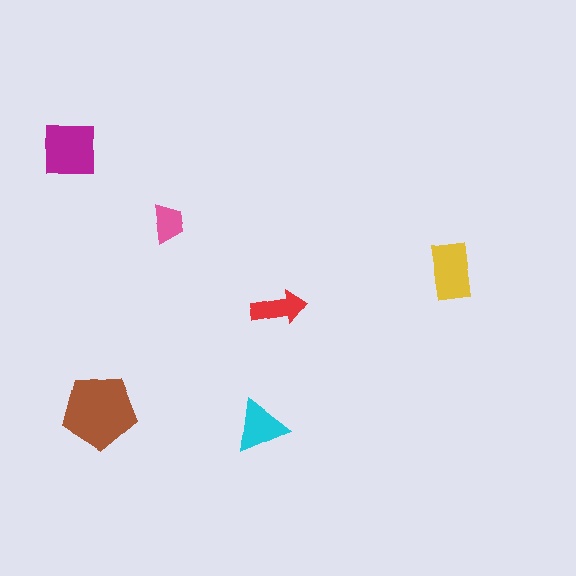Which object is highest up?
The magenta square is topmost.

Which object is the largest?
The brown pentagon.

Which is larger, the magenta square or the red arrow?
The magenta square.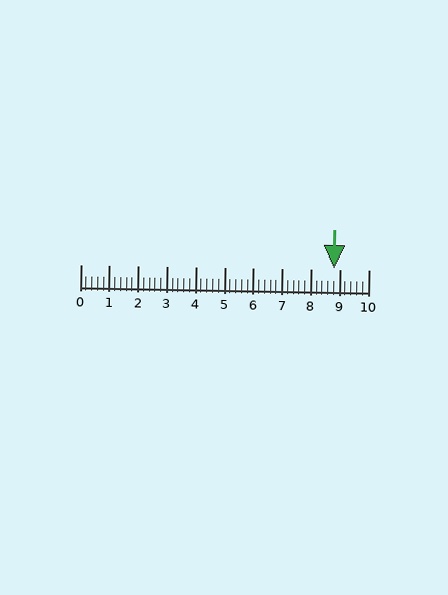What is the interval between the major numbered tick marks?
The major tick marks are spaced 1 units apart.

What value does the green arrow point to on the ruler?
The green arrow points to approximately 8.8.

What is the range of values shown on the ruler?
The ruler shows values from 0 to 10.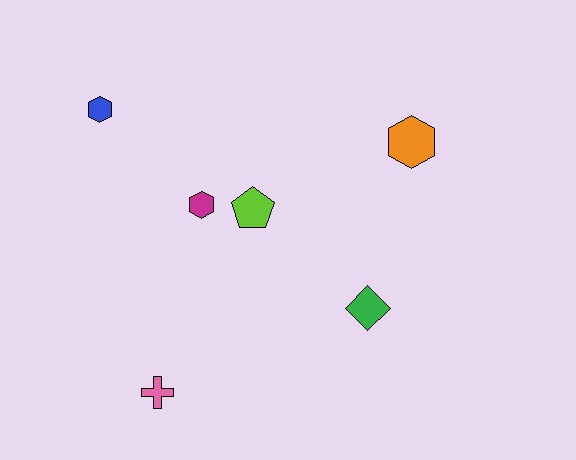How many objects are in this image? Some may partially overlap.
There are 6 objects.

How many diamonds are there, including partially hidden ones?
There is 1 diamond.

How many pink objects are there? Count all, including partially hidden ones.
There is 1 pink object.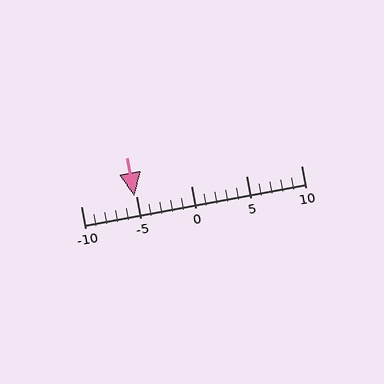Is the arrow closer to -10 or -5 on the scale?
The arrow is closer to -5.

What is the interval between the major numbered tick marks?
The major tick marks are spaced 5 units apart.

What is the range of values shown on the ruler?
The ruler shows values from -10 to 10.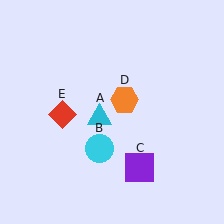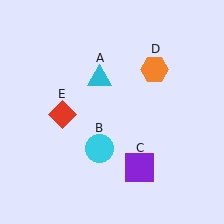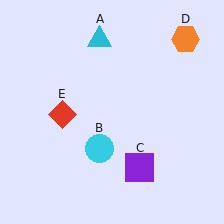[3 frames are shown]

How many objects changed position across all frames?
2 objects changed position: cyan triangle (object A), orange hexagon (object D).